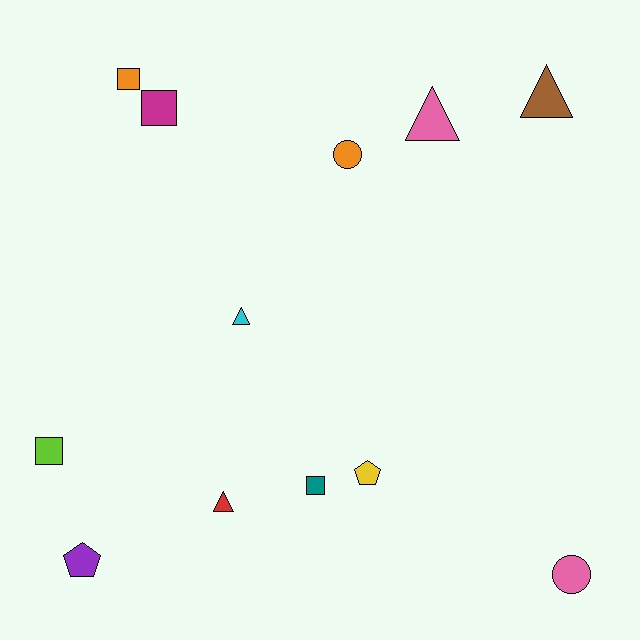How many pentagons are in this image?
There are 2 pentagons.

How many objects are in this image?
There are 12 objects.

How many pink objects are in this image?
There are 2 pink objects.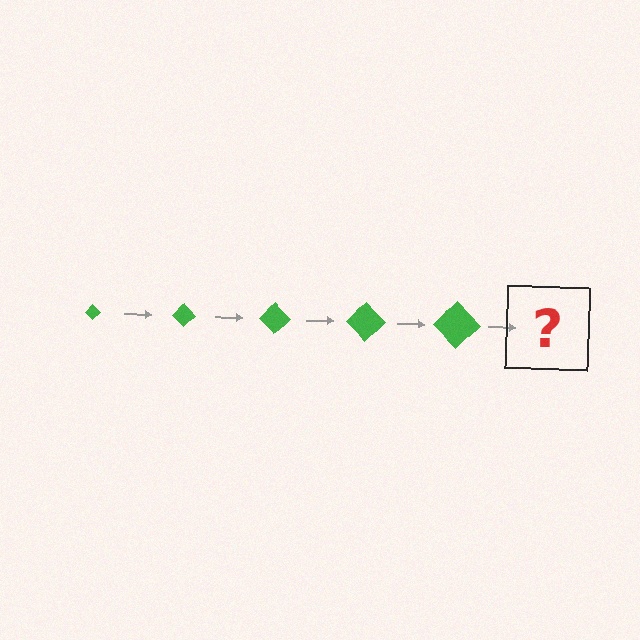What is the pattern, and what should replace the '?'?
The pattern is that the diamond gets progressively larger each step. The '?' should be a green diamond, larger than the previous one.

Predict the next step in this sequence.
The next step is a green diamond, larger than the previous one.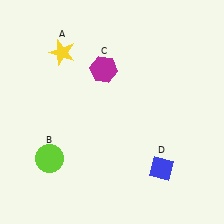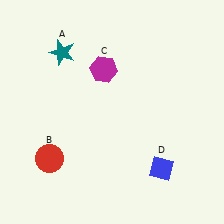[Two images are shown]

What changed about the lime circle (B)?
In Image 1, B is lime. In Image 2, it changed to red.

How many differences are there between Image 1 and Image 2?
There are 2 differences between the two images.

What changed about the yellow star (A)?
In Image 1, A is yellow. In Image 2, it changed to teal.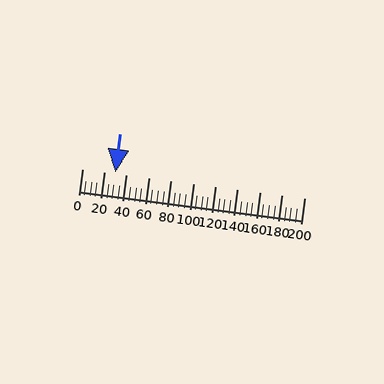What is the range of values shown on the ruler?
The ruler shows values from 0 to 200.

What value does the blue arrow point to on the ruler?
The blue arrow points to approximately 30.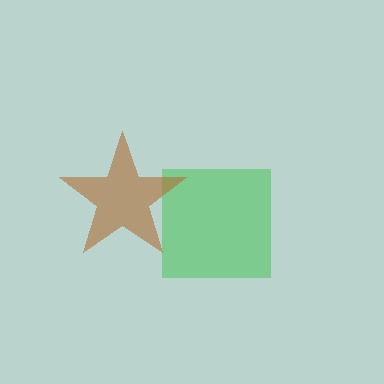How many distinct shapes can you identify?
There are 2 distinct shapes: a green square, a brown star.